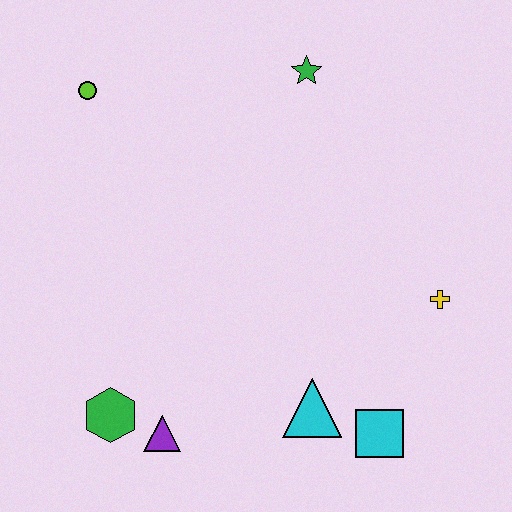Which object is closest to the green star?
The lime circle is closest to the green star.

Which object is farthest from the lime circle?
The cyan square is farthest from the lime circle.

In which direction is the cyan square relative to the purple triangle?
The cyan square is to the right of the purple triangle.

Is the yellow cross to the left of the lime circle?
No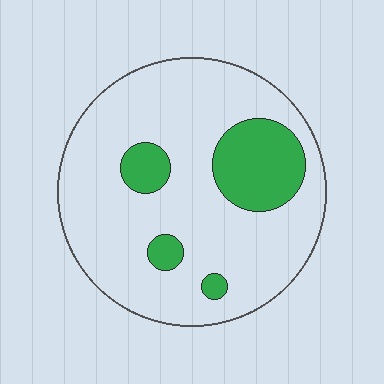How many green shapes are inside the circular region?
4.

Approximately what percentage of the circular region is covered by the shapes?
Approximately 20%.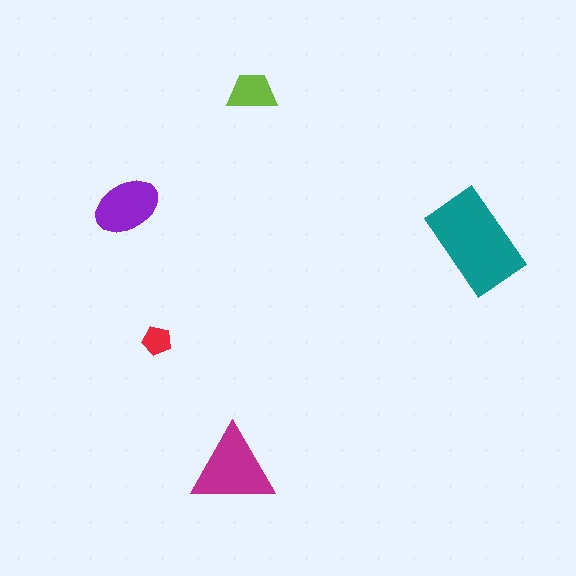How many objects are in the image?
There are 5 objects in the image.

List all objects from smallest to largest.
The red pentagon, the lime trapezoid, the purple ellipse, the magenta triangle, the teal rectangle.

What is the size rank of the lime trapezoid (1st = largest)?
4th.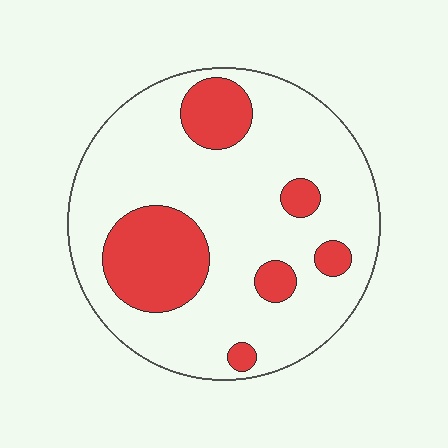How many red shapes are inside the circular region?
6.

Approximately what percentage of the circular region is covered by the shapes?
Approximately 25%.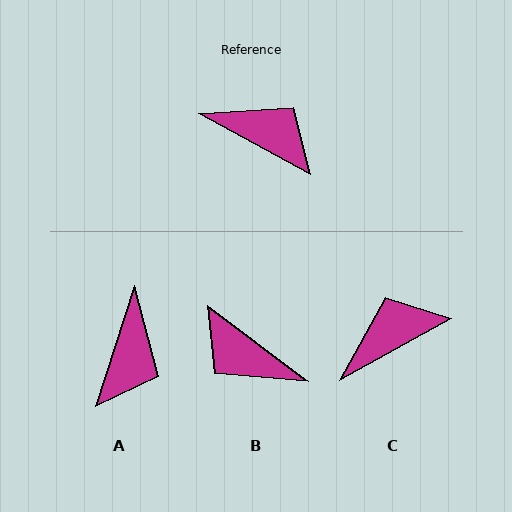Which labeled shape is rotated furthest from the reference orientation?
B, about 171 degrees away.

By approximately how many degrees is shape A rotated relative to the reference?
Approximately 79 degrees clockwise.